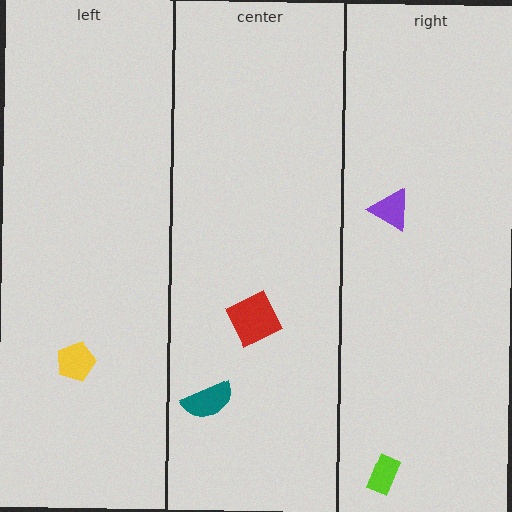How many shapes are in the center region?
2.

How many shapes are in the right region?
2.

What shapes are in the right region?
The purple triangle, the lime rectangle.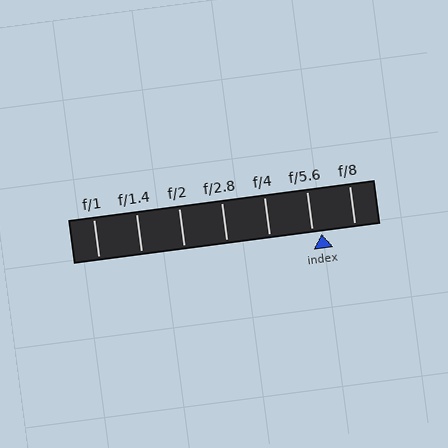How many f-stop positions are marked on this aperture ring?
There are 7 f-stop positions marked.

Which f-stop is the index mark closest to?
The index mark is closest to f/5.6.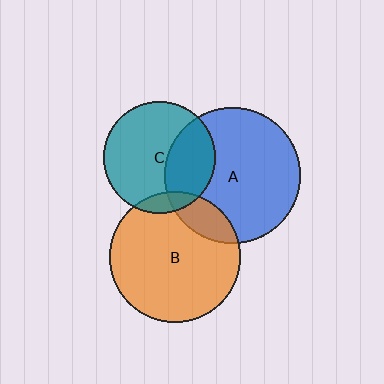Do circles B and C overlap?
Yes.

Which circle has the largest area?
Circle A (blue).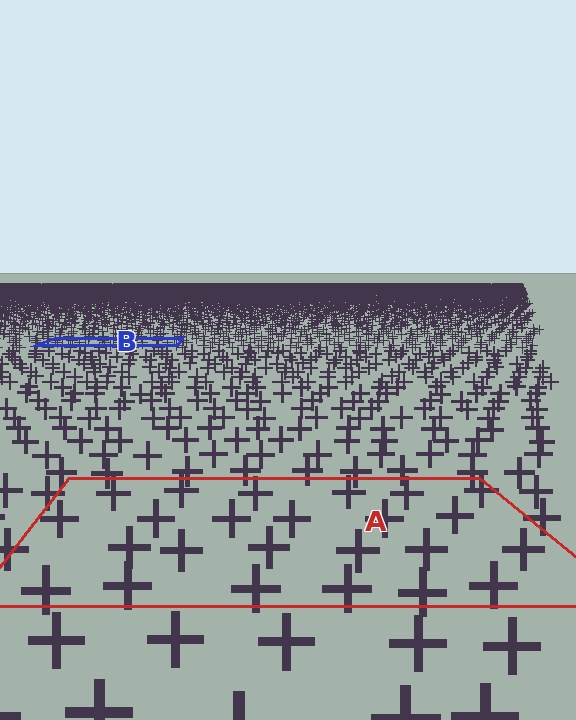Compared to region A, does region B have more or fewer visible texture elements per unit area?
Region B has more texture elements per unit area — they are packed more densely because it is farther away.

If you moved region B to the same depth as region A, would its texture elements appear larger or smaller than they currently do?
They would appear larger. At a closer depth, the same texture elements are projected at a bigger on-screen size.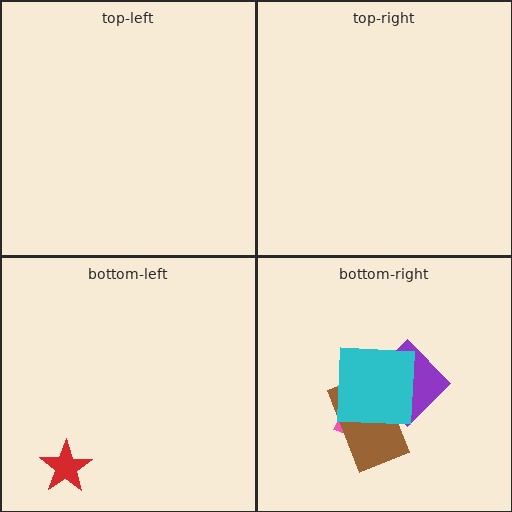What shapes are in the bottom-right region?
The pink arrow, the purple diamond, the brown rectangle, the cyan square.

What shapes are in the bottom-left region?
The red star.